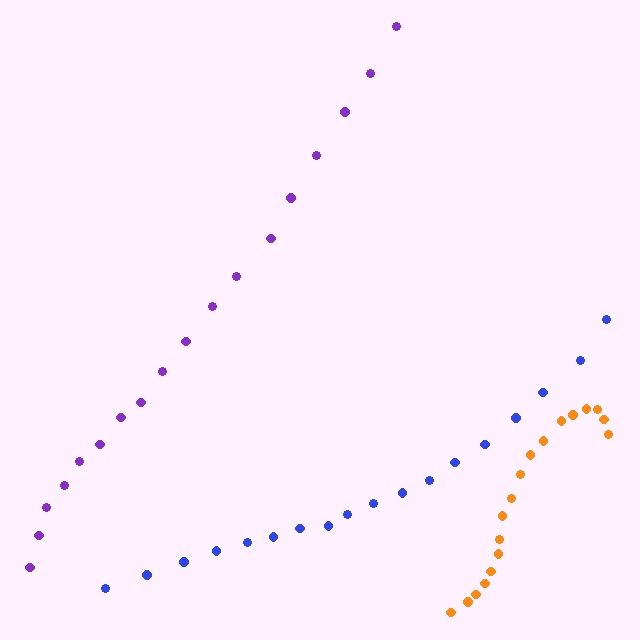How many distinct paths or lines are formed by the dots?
There are 3 distinct paths.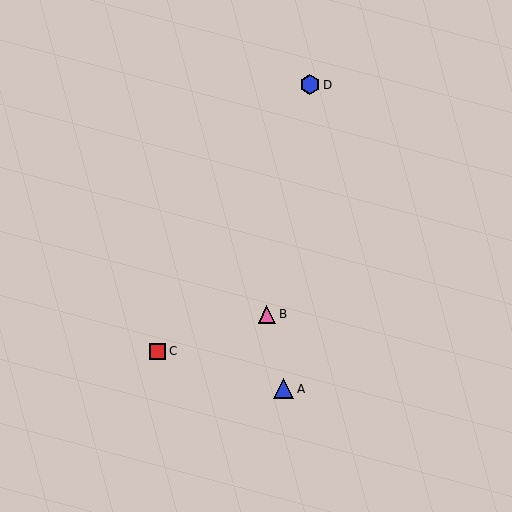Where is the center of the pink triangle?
The center of the pink triangle is at (267, 314).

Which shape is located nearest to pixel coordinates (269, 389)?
The blue triangle (labeled A) at (284, 389) is nearest to that location.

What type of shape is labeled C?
Shape C is a red square.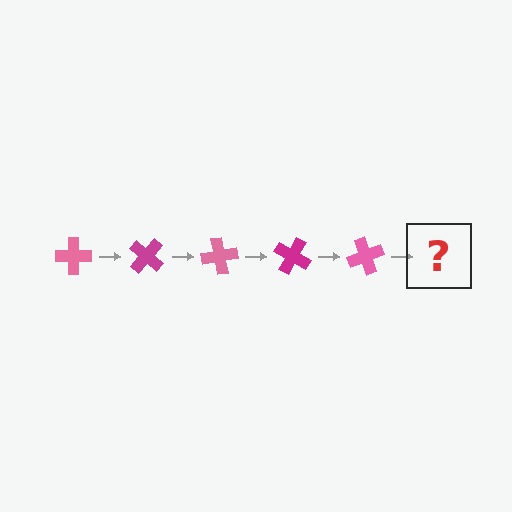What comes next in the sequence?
The next element should be a magenta cross, rotated 200 degrees from the start.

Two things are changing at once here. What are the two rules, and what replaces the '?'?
The two rules are that it rotates 40 degrees each step and the color cycles through pink and magenta. The '?' should be a magenta cross, rotated 200 degrees from the start.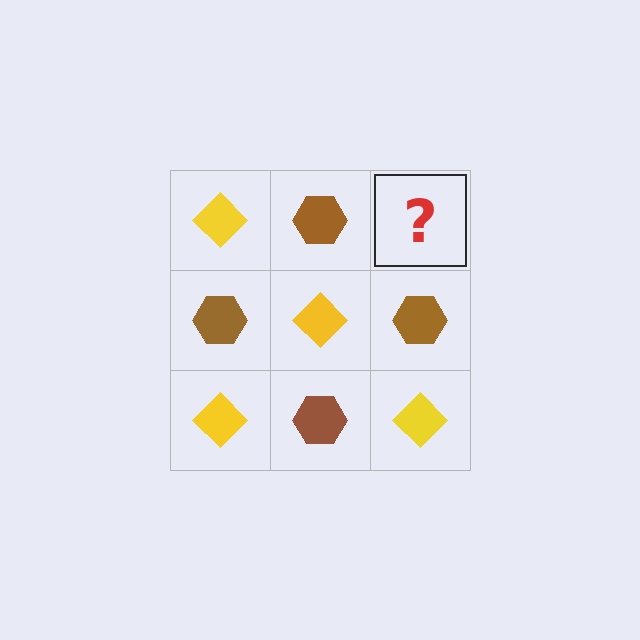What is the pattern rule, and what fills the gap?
The rule is that it alternates yellow diamond and brown hexagon in a checkerboard pattern. The gap should be filled with a yellow diamond.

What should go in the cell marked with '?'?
The missing cell should contain a yellow diamond.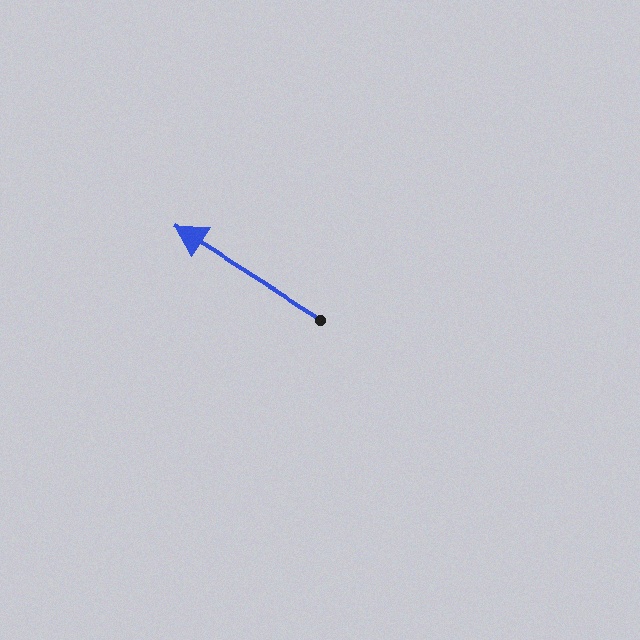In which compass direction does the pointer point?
Northwest.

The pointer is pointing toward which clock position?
Roughly 10 o'clock.